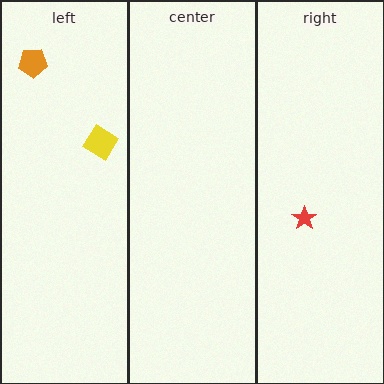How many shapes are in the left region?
2.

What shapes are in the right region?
The red star.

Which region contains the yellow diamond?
The left region.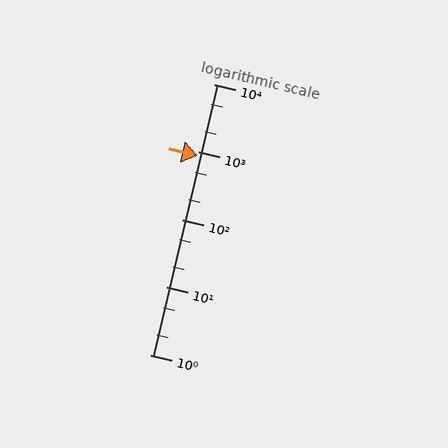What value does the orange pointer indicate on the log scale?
The pointer indicates approximately 890.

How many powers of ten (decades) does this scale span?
The scale spans 4 decades, from 1 to 10000.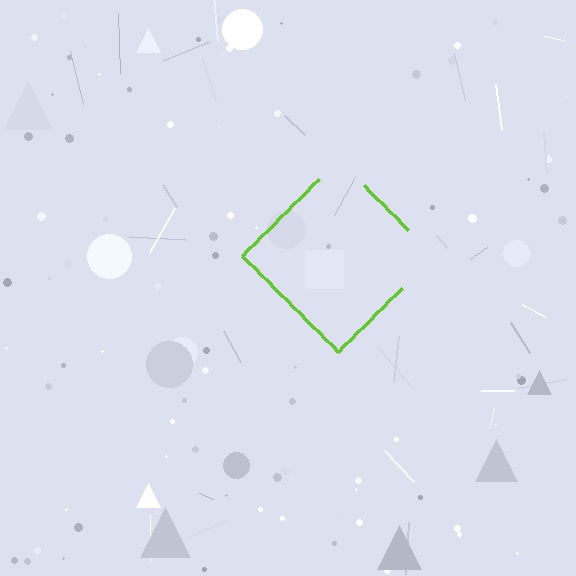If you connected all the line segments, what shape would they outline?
They would outline a diamond.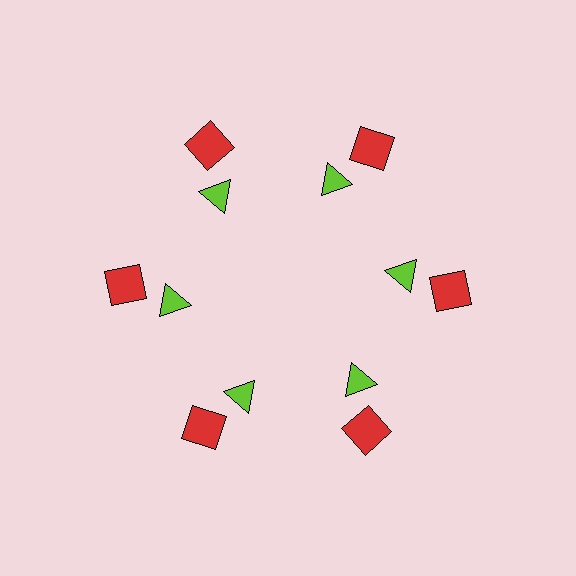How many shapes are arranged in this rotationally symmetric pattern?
There are 12 shapes, arranged in 6 groups of 2.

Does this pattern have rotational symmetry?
Yes, this pattern has 6-fold rotational symmetry. It looks the same after rotating 60 degrees around the center.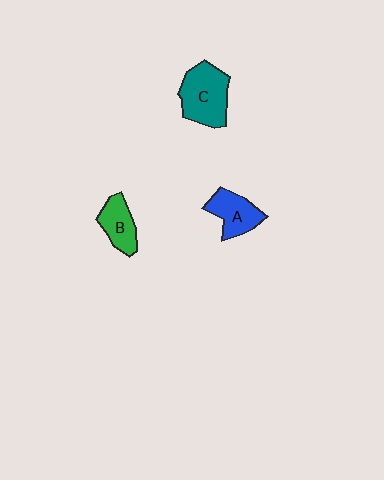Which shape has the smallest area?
Shape B (green).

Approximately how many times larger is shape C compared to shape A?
Approximately 1.4 times.